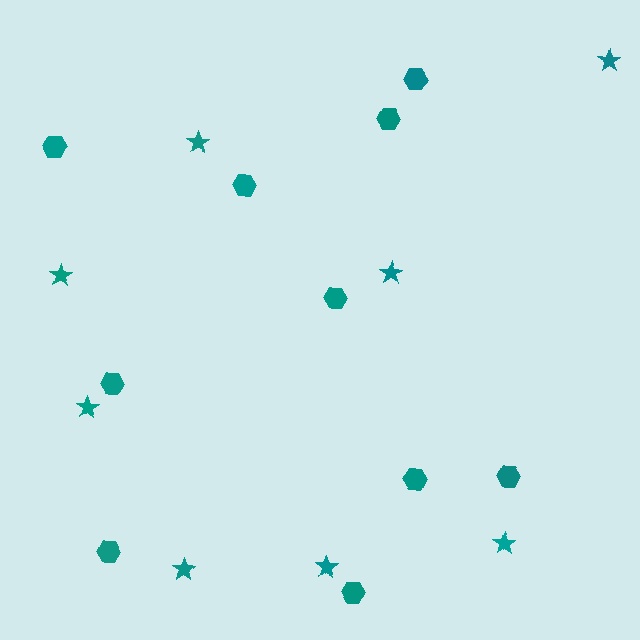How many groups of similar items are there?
There are 2 groups: one group of stars (8) and one group of hexagons (10).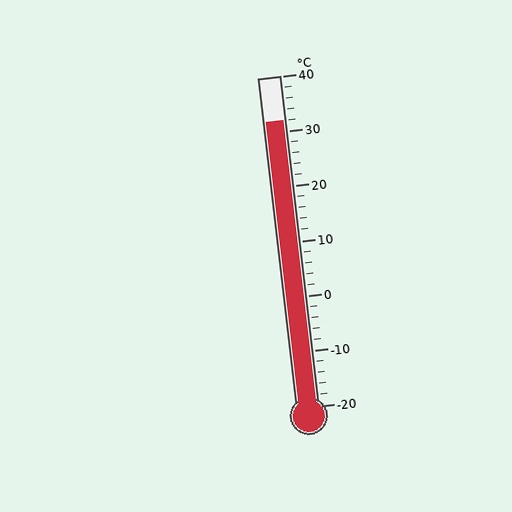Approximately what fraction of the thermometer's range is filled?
The thermometer is filled to approximately 85% of its range.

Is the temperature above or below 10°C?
The temperature is above 10°C.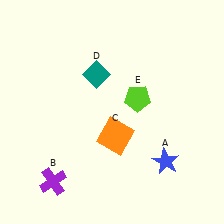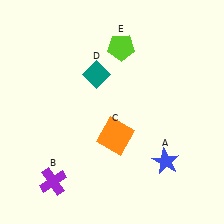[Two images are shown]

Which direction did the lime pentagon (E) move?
The lime pentagon (E) moved up.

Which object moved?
The lime pentagon (E) moved up.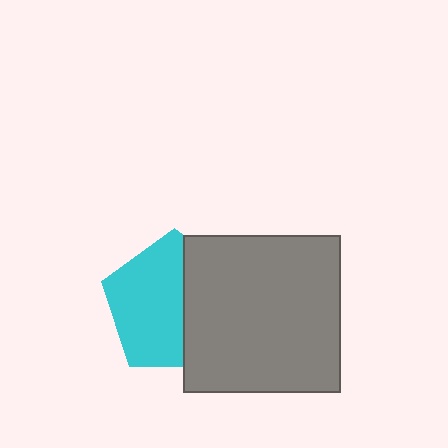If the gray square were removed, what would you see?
You would see the complete cyan pentagon.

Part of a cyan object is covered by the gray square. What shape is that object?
It is a pentagon.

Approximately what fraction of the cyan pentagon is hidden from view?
Roughly 41% of the cyan pentagon is hidden behind the gray square.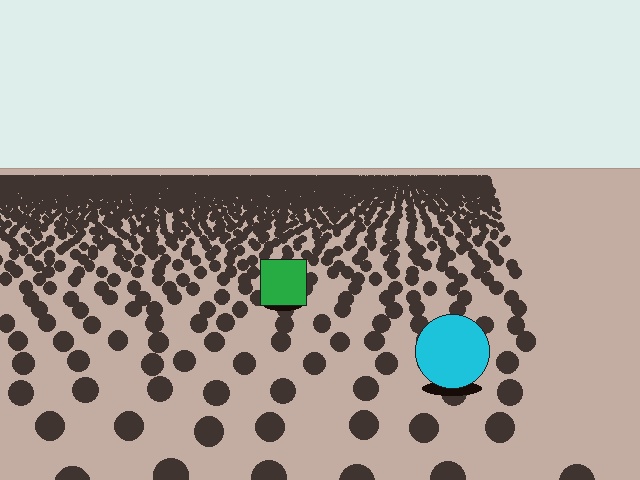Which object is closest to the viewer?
The cyan circle is closest. The texture marks near it are larger and more spread out.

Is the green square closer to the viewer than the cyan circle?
No. The cyan circle is closer — you can tell from the texture gradient: the ground texture is coarser near it.